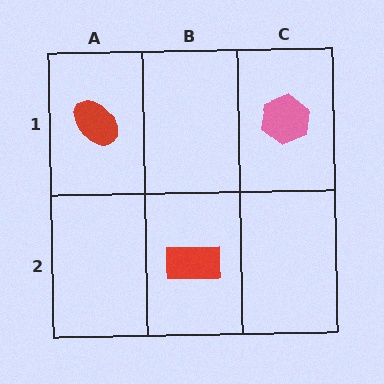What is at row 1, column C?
A pink hexagon.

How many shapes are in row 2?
1 shape.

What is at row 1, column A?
A red ellipse.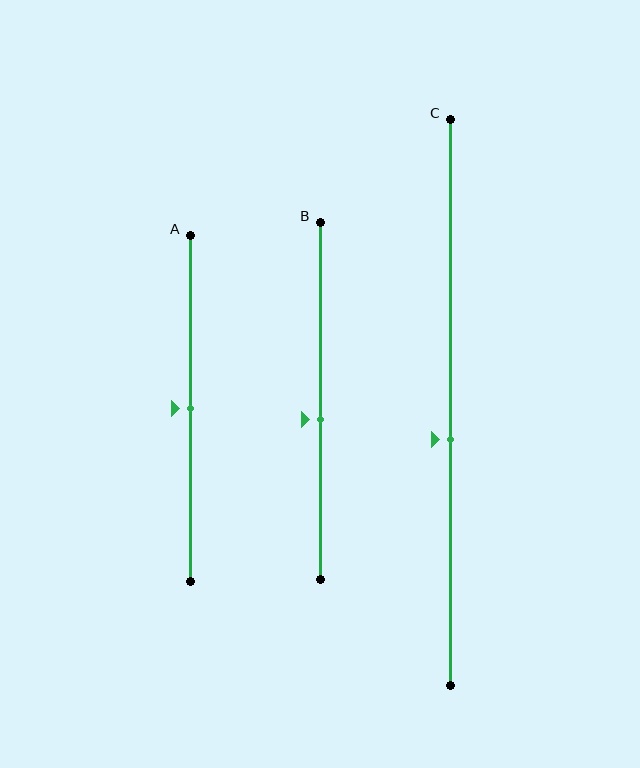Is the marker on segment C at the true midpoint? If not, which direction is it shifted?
No, the marker on segment C is shifted downward by about 7% of the segment length.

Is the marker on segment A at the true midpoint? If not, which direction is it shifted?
Yes, the marker on segment A is at the true midpoint.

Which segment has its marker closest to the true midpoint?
Segment A has its marker closest to the true midpoint.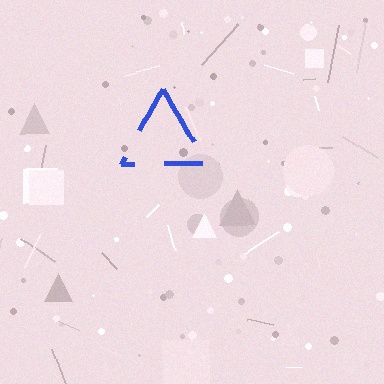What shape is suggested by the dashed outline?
The dashed outline suggests a triangle.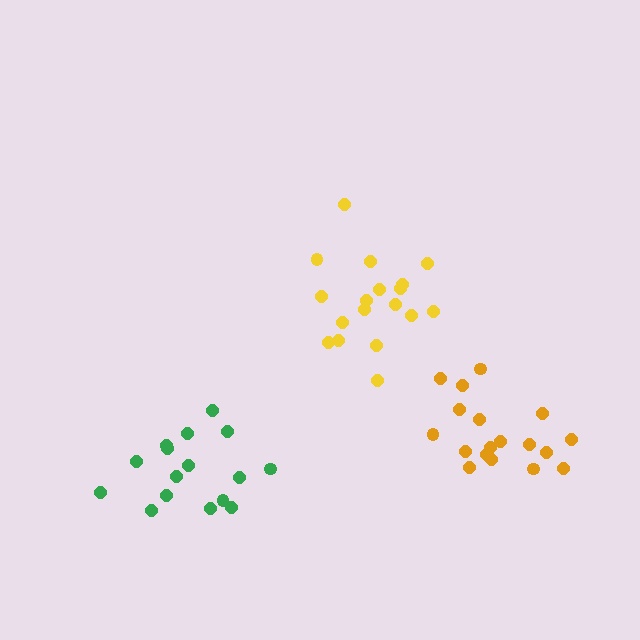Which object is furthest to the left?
The green cluster is leftmost.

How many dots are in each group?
Group 1: 18 dots, Group 2: 16 dots, Group 3: 18 dots (52 total).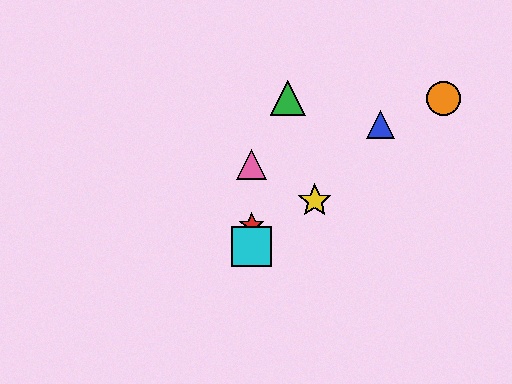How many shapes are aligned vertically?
4 shapes (the red star, the purple square, the cyan square, the pink triangle) are aligned vertically.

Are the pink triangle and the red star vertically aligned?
Yes, both are at x≈252.